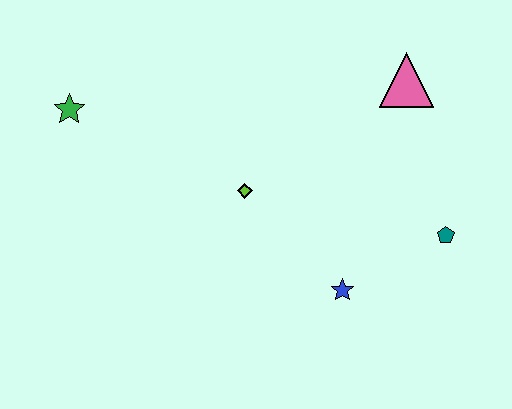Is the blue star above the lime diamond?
No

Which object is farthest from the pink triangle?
The green star is farthest from the pink triangle.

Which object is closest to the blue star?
The teal pentagon is closest to the blue star.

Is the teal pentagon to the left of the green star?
No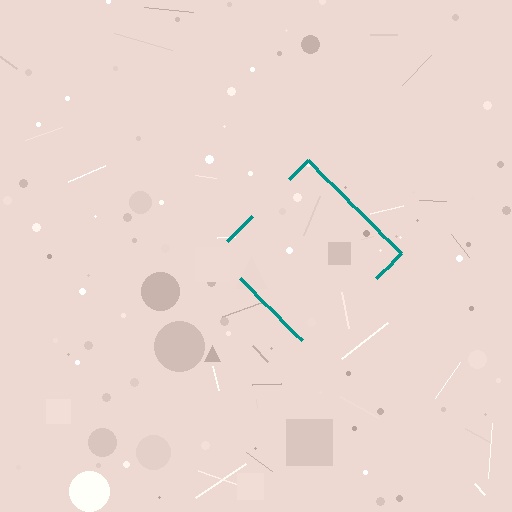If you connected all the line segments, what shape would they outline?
They would outline a diamond.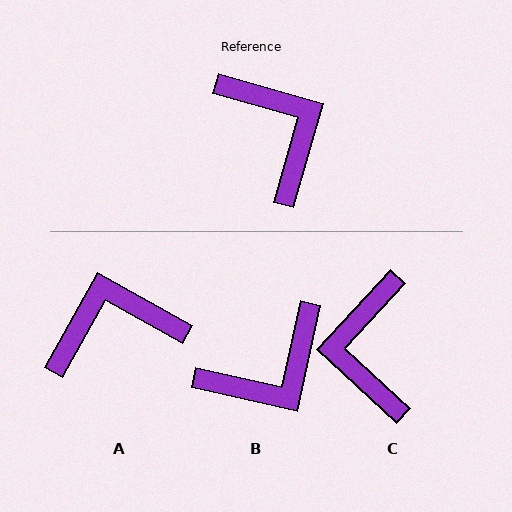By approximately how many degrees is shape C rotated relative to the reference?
Approximately 153 degrees counter-clockwise.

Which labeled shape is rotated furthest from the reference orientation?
C, about 153 degrees away.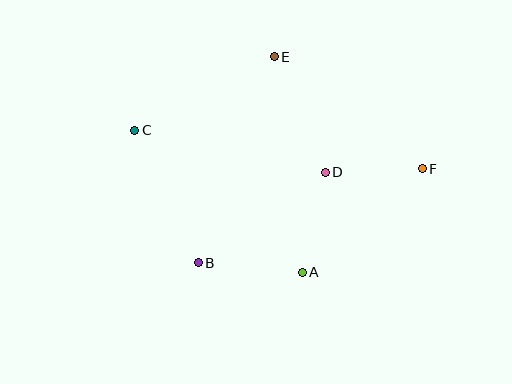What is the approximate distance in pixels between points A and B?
The distance between A and B is approximately 104 pixels.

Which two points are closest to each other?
Points D and F are closest to each other.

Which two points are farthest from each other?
Points C and F are farthest from each other.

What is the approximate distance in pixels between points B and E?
The distance between B and E is approximately 220 pixels.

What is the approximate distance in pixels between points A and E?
The distance between A and E is approximately 217 pixels.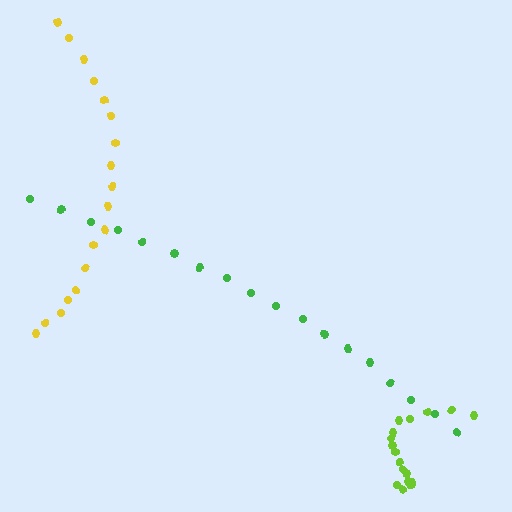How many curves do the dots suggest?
There are 3 distinct paths.